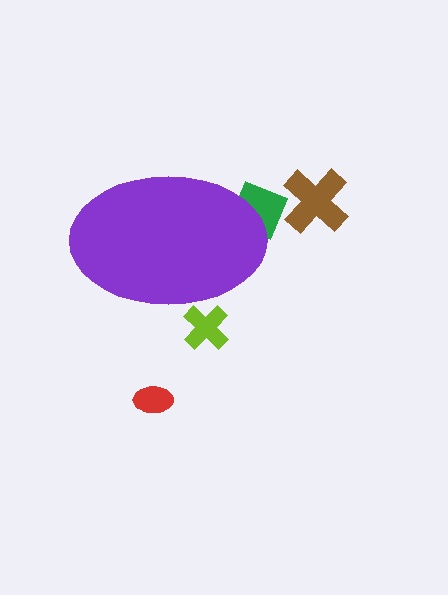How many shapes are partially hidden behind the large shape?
2 shapes are partially hidden.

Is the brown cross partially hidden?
No, the brown cross is fully visible.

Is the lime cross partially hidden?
Yes, the lime cross is partially hidden behind the purple ellipse.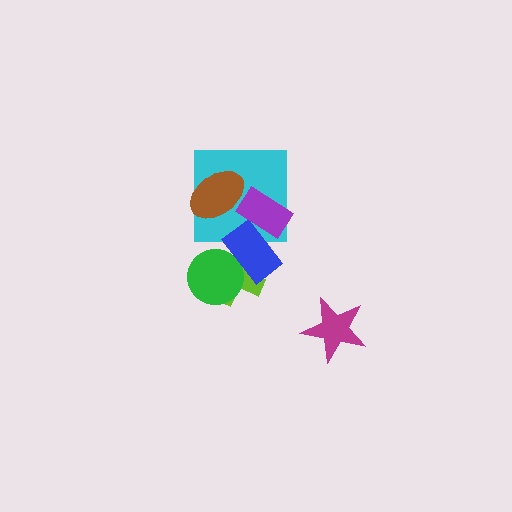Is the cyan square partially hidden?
Yes, it is partially covered by another shape.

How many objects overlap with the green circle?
2 objects overlap with the green circle.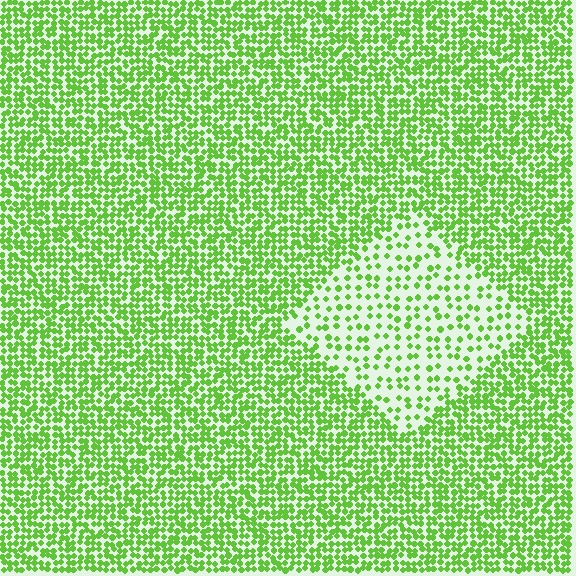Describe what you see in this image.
The image contains small lime elements arranged at two different densities. A diamond-shaped region is visible where the elements are less densely packed than the surrounding area.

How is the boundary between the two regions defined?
The boundary is defined by a change in element density (approximately 2.5x ratio). All elements are the same color, size, and shape.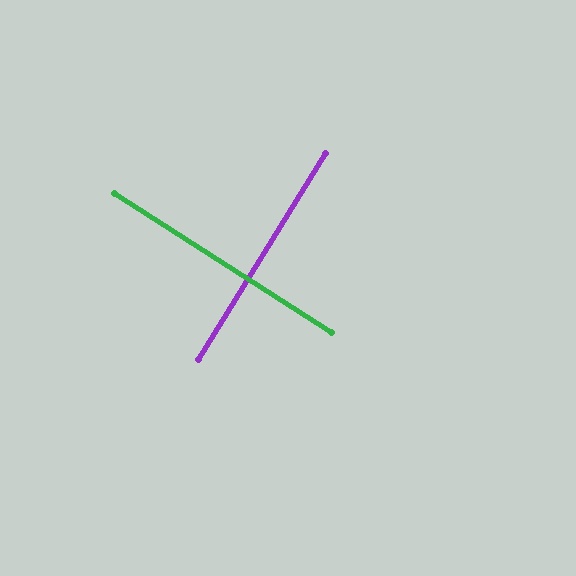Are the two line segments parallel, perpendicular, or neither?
Perpendicular — they meet at approximately 89°.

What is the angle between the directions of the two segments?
Approximately 89 degrees.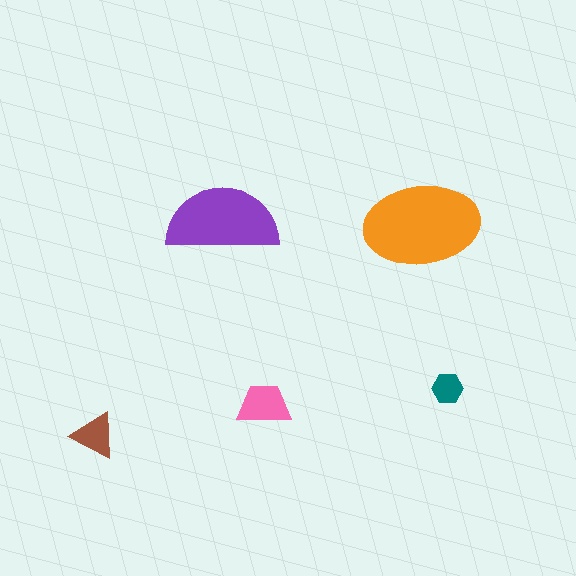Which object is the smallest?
The teal hexagon.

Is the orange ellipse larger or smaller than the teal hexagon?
Larger.